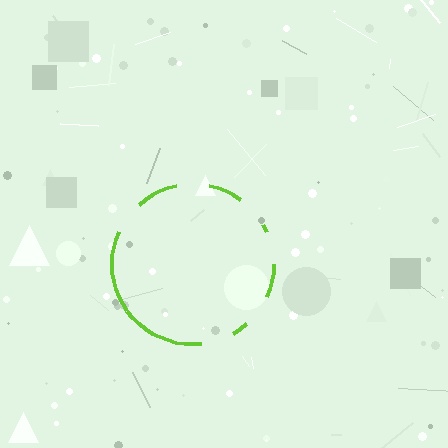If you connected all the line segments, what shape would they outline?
They would outline a circle.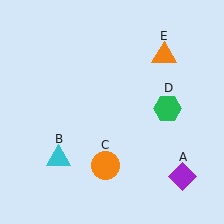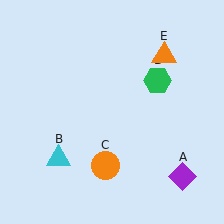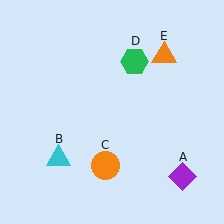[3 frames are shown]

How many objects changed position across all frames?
1 object changed position: green hexagon (object D).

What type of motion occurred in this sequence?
The green hexagon (object D) rotated counterclockwise around the center of the scene.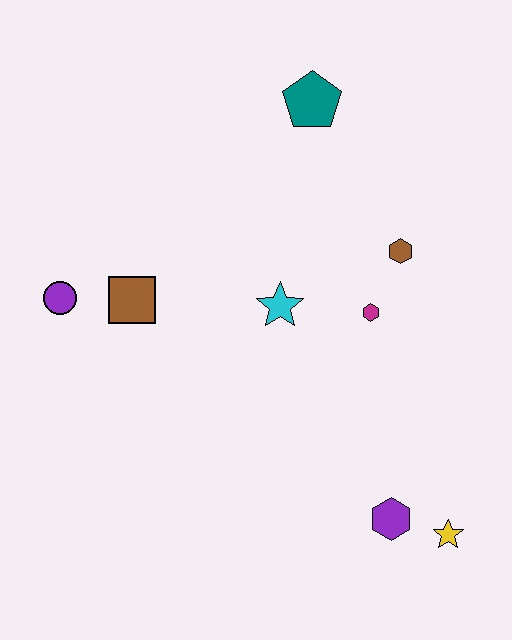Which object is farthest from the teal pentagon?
The yellow star is farthest from the teal pentagon.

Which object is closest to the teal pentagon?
The brown hexagon is closest to the teal pentagon.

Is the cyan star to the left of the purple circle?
No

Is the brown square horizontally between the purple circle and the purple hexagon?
Yes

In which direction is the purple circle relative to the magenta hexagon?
The purple circle is to the left of the magenta hexagon.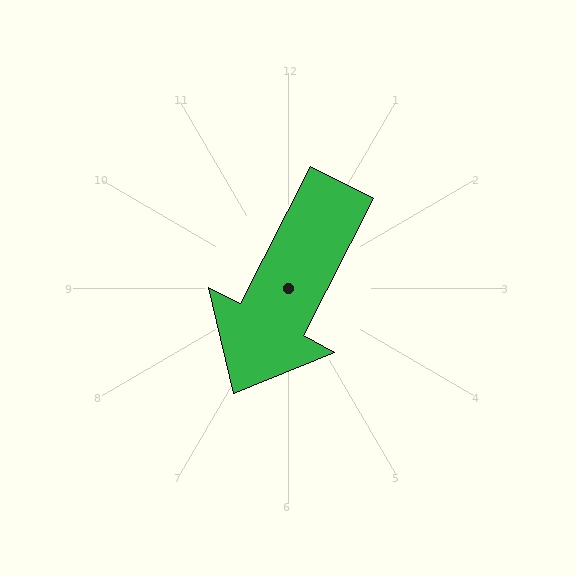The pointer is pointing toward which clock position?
Roughly 7 o'clock.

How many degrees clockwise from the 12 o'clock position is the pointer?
Approximately 207 degrees.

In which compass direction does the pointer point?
Southwest.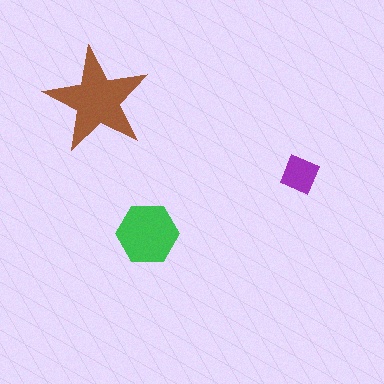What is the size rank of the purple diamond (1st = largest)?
3rd.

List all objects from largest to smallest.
The brown star, the green hexagon, the purple diamond.